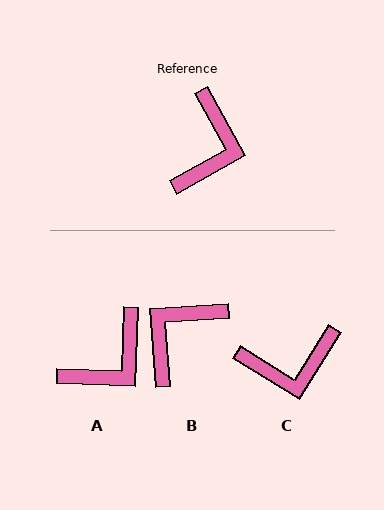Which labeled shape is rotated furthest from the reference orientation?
B, about 155 degrees away.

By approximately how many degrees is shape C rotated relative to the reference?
Approximately 61 degrees clockwise.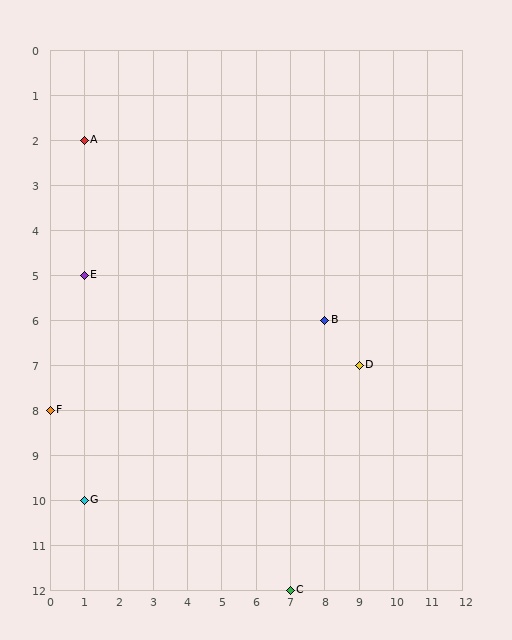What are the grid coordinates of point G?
Point G is at grid coordinates (1, 10).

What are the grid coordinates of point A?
Point A is at grid coordinates (1, 2).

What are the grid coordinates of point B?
Point B is at grid coordinates (8, 6).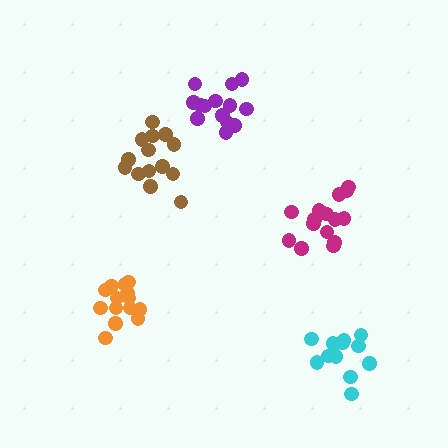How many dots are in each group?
Group 1: 14 dots, Group 2: 14 dots, Group 3: 16 dots, Group 4: 13 dots, Group 5: 14 dots (71 total).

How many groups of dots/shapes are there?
There are 5 groups.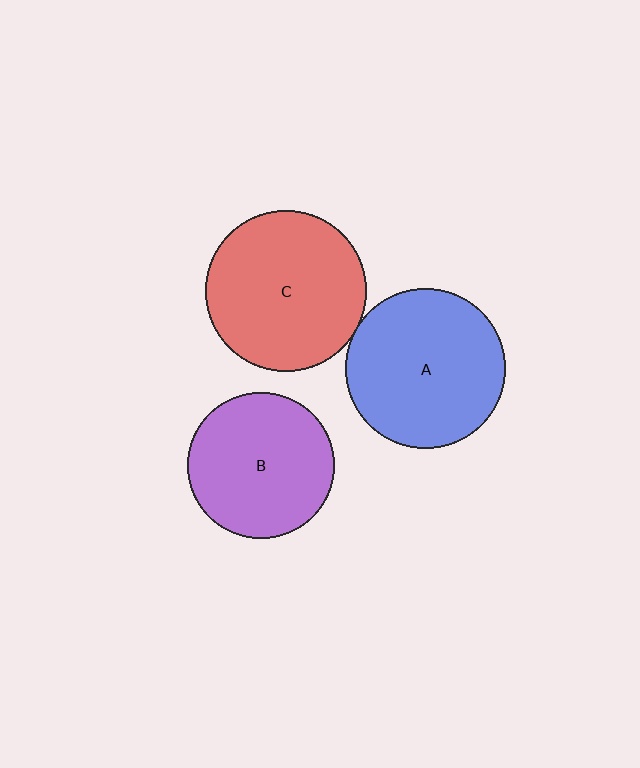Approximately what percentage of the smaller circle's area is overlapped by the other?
Approximately 5%.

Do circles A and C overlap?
Yes.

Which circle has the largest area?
Circle C (red).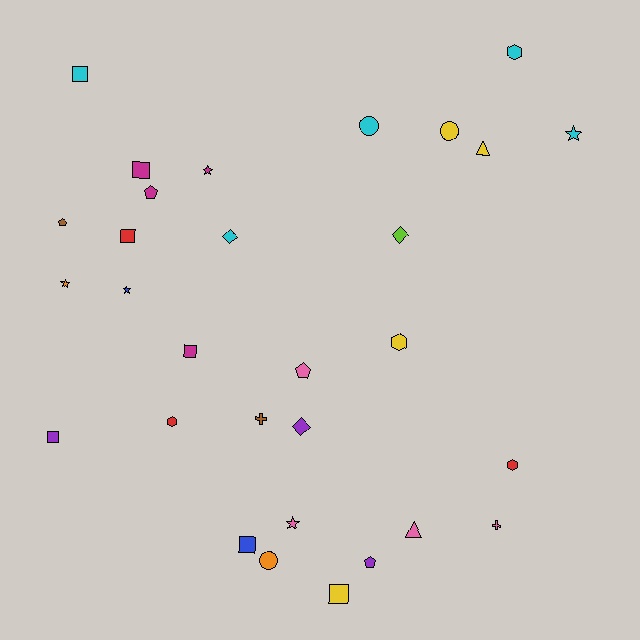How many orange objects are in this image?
There are 2 orange objects.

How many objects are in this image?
There are 30 objects.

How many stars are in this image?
There are 5 stars.